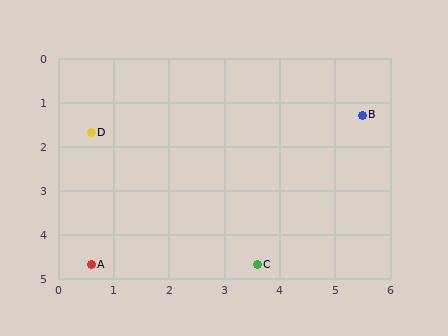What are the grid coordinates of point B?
Point B is at approximately (5.5, 1.3).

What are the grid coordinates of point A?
Point A is at approximately (0.6, 4.7).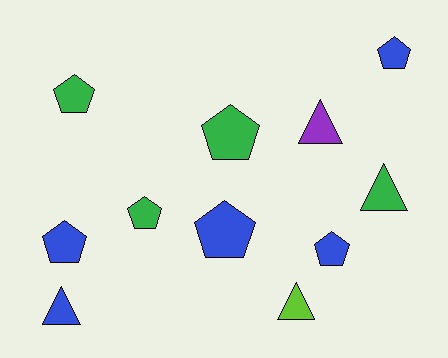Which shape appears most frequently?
Pentagon, with 7 objects.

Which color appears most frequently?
Blue, with 5 objects.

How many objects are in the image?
There are 11 objects.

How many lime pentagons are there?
There are no lime pentagons.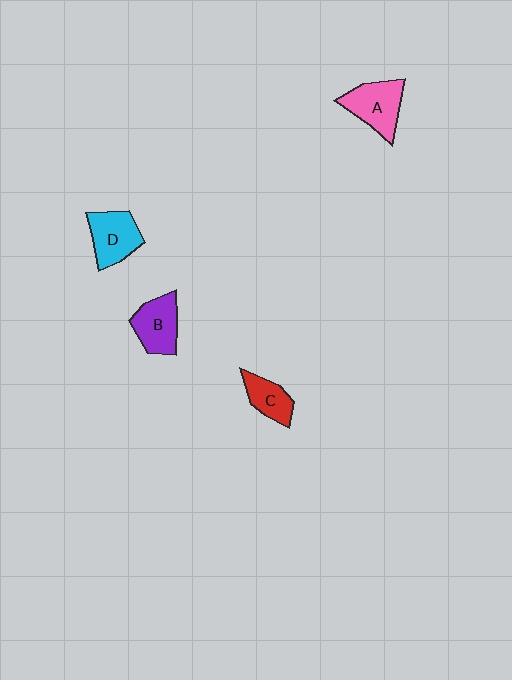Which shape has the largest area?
Shape A (pink).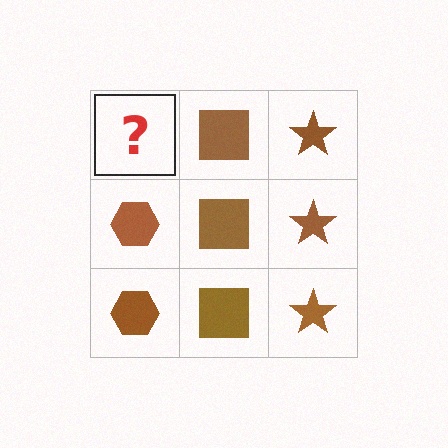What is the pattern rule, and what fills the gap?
The rule is that each column has a consistent shape. The gap should be filled with a brown hexagon.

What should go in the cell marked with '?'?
The missing cell should contain a brown hexagon.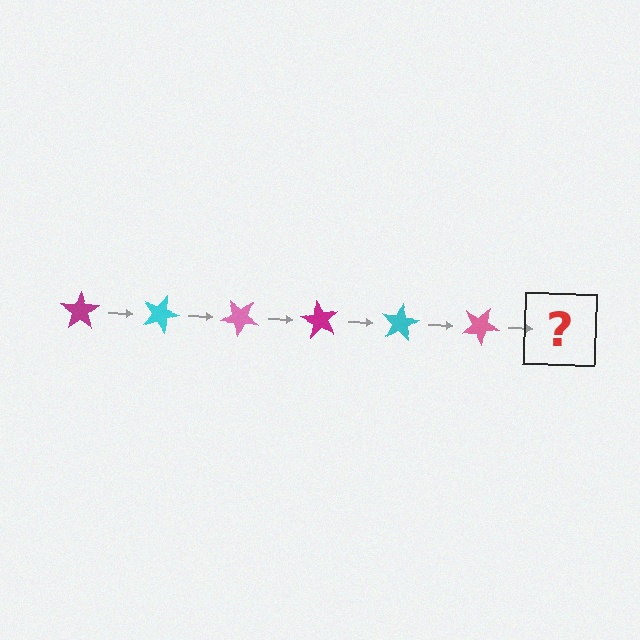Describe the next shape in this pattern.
It should be a magenta star, rotated 120 degrees from the start.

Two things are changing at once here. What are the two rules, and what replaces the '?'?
The two rules are that it rotates 20 degrees each step and the color cycles through magenta, cyan, and pink. The '?' should be a magenta star, rotated 120 degrees from the start.